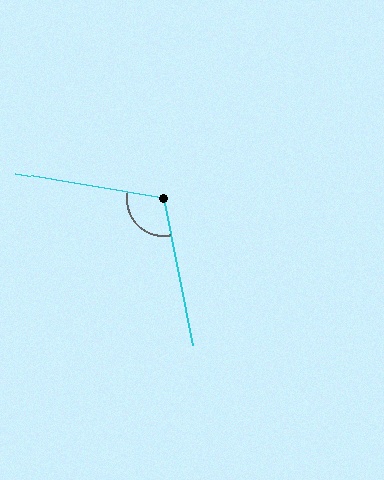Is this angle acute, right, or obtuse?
It is obtuse.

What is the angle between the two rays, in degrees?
Approximately 111 degrees.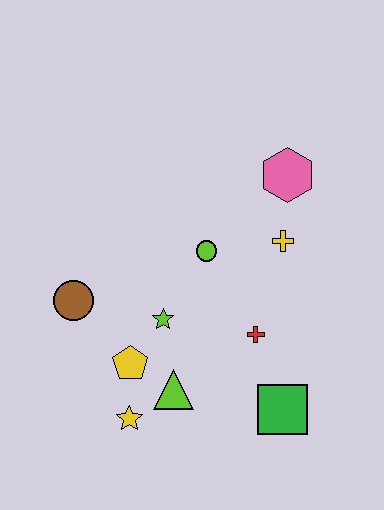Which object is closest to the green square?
The red cross is closest to the green square.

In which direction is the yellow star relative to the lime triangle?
The yellow star is to the left of the lime triangle.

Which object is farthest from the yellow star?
The pink hexagon is farthest from the yellow star.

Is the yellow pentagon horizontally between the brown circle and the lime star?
Yes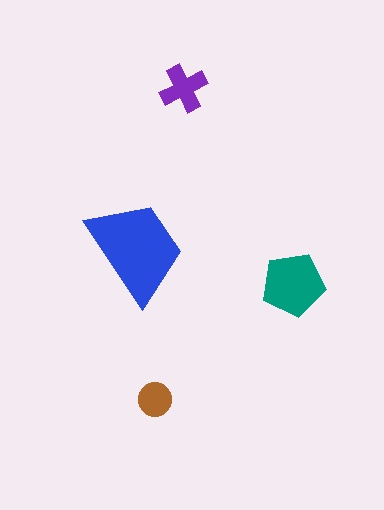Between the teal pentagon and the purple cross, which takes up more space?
The teal pentagon.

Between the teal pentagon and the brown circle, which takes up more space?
The teal pentagon.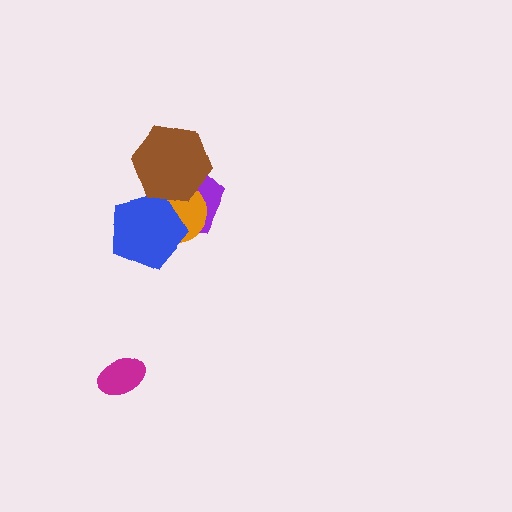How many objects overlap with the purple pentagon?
3 objects overlap with the purple pentagon.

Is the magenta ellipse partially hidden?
No, no other shape covers it.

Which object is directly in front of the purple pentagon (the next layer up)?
The orange circle is directly in front of the purple pentagon.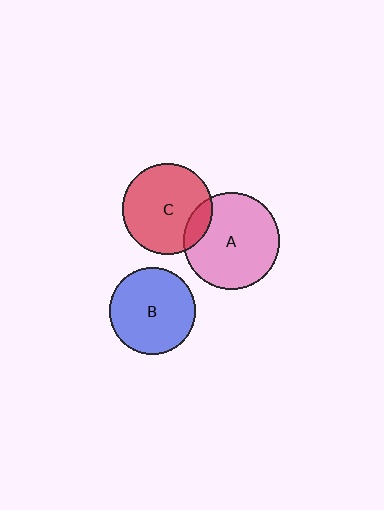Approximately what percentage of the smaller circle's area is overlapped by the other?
Approximately 15%.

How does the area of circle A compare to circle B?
Approximately 1.3 times.